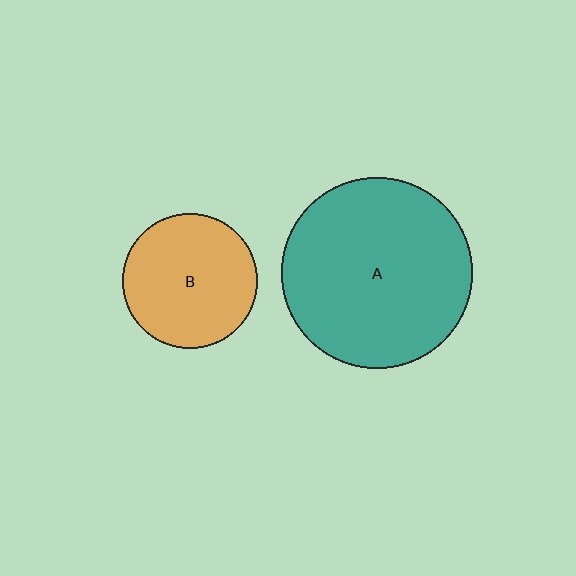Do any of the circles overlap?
No, none of the circles overlap.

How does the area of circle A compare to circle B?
Approximately 2.0 times.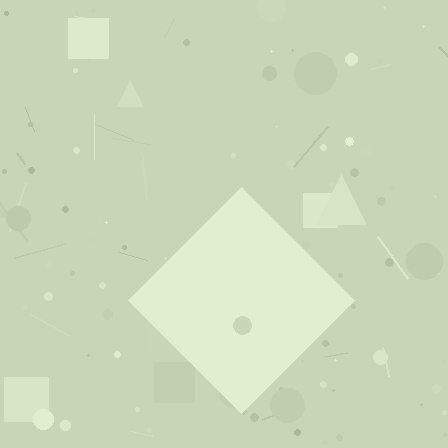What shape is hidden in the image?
A diamond is hidden in the image.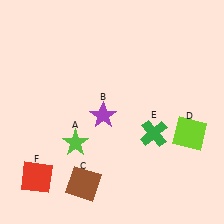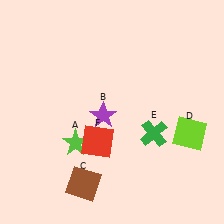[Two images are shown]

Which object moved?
The red square (F) moved right.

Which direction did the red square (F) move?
The red square (F) moved right.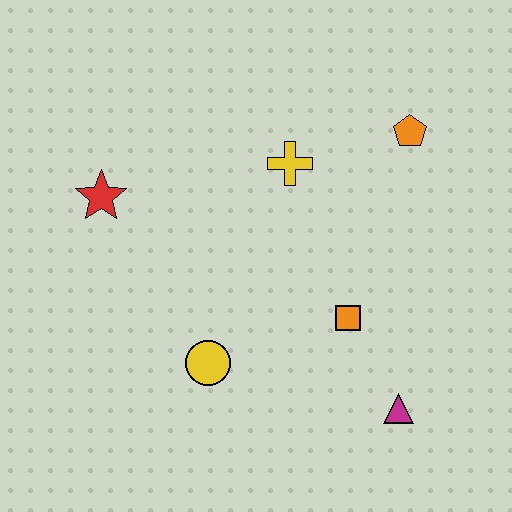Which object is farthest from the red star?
The magenta triangle is farthest from the red star.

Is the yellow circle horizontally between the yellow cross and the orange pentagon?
No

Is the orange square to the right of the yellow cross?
Yes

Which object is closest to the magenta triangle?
The orange square is closest to the magenta triangle.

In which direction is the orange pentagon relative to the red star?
The orange pentagon is to the right of the red star.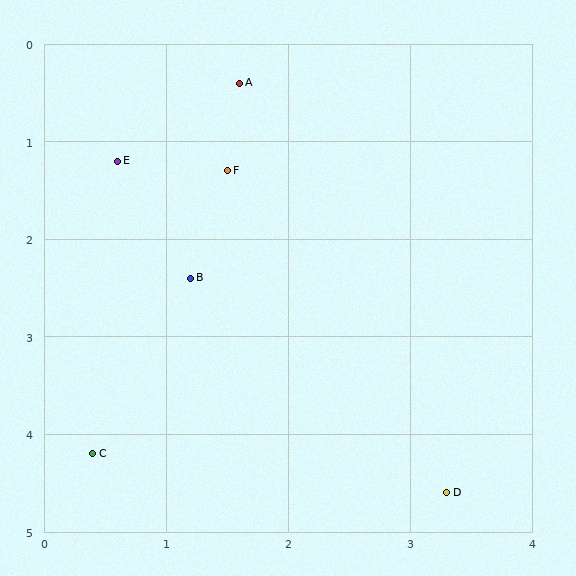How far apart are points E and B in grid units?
Points E and B are about 1.3 grid units apart.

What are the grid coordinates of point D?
Point D is at approximately (3.3, 4.6).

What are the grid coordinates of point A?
Point A is at approximately (1.6, 0.4).